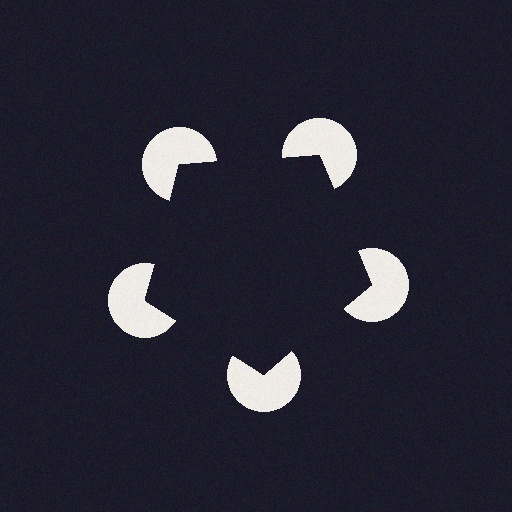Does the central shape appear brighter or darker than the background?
It typically appears slightly darker than the background, even though no actual brightness change is drawn.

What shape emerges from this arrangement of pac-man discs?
An illusory pentagon — its edges are inferred from the aligned wedge cuts in the pac-man discs, not physically drawn.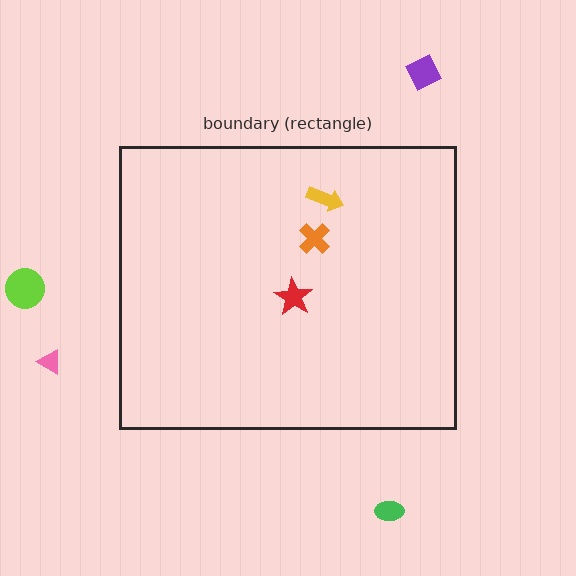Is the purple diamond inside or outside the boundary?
Outside.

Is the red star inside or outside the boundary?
Inside.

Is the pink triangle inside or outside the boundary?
Outside.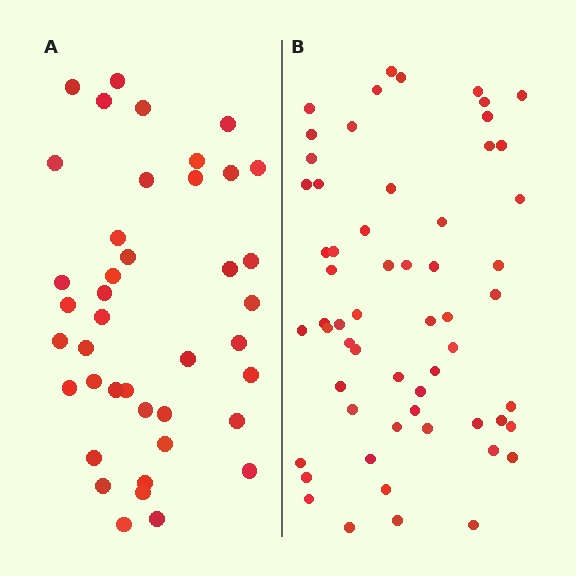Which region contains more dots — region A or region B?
Region B (the right region) has more dots.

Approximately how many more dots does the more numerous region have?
Region B has approximately 20 more dots than region A.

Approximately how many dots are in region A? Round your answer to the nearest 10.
About 40 dots. (The exact count is 41, which rounds to 40.)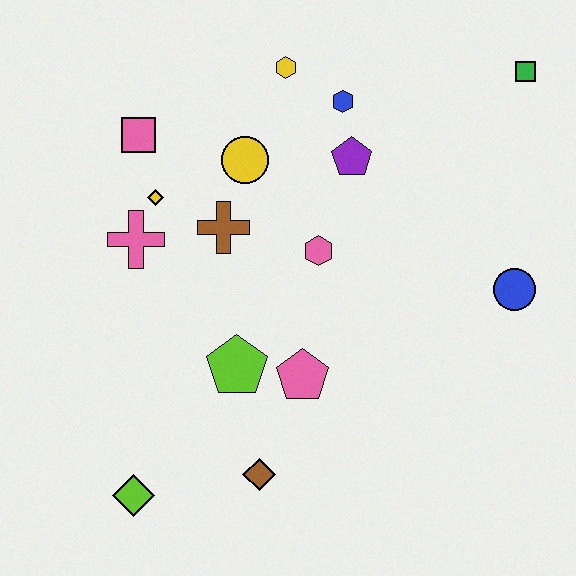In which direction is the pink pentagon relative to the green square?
The pink pentagon is below the green square.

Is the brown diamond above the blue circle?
No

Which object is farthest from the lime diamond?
The green square is farthest from the lime diamond.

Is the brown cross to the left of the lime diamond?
No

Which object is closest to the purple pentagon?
The blue hexagon is closest to the purple pentagon.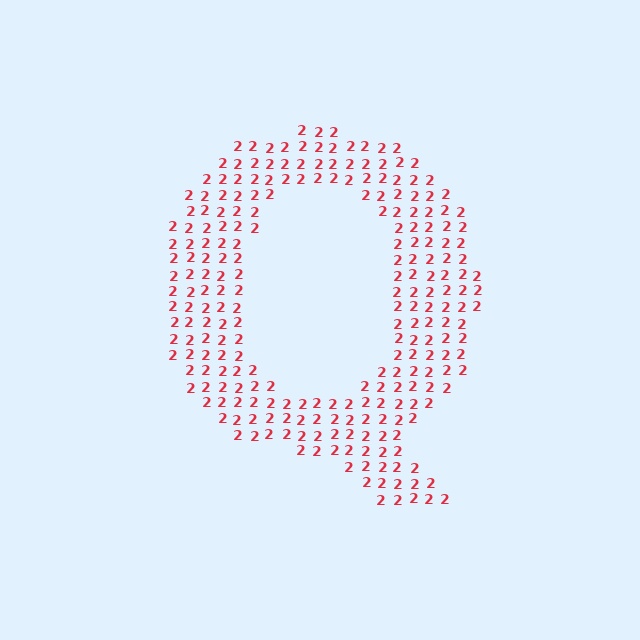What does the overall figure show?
The overall figure shows the letter Q.